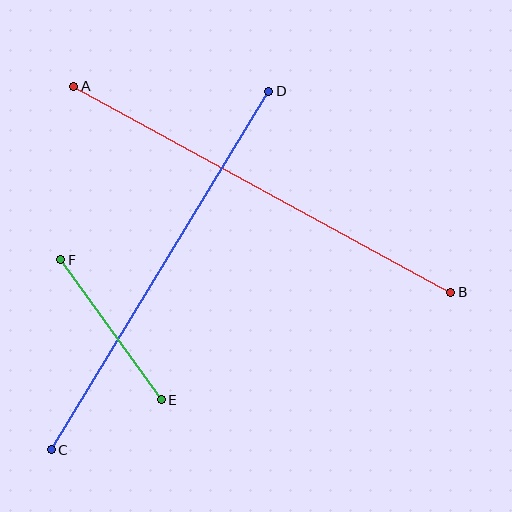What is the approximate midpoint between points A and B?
The midpoint is at approximately (262, 189) pixels.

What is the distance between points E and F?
The distance is approximately 173 pixels.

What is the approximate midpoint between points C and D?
The midpoint is at approximately (160, 271) pixels.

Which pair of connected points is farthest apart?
Points A and B are farthest apart.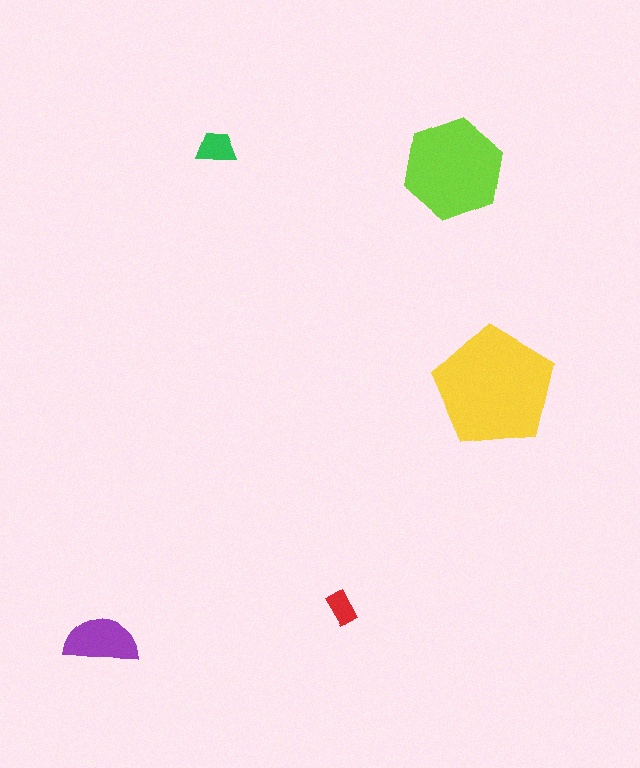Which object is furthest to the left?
The purple semicircle is leftmost.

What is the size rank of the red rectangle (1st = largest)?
5th.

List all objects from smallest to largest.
The red rectangle, the green trapezoid, the purple semicircle, the lime hexagon, the yellow pentagon.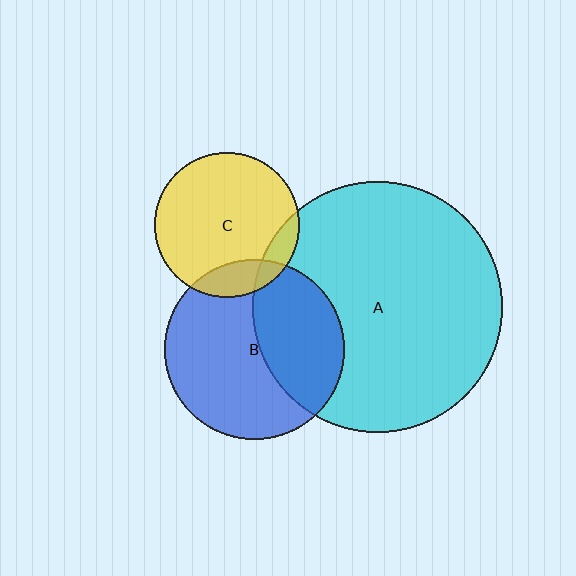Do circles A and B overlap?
Yes.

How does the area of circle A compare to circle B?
Approximately 1.9 times.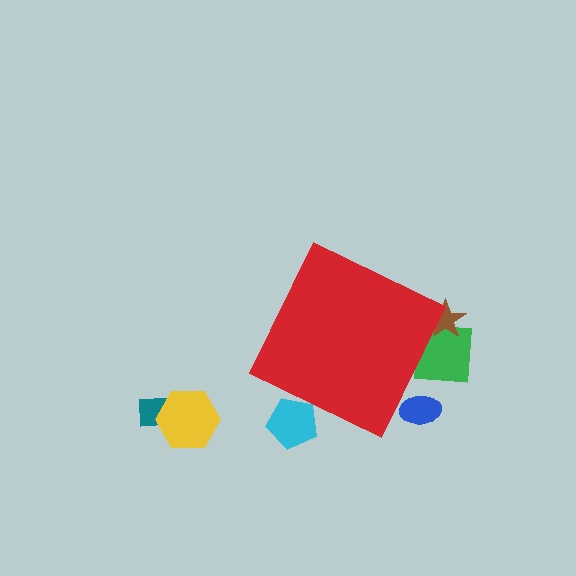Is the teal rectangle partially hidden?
No, the teal rectangle is fully visible.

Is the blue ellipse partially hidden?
Yes, the blue ellipse is partially hidden behind the red diamond.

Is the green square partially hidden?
Yes, the green square is partially hidden behind the red diamond.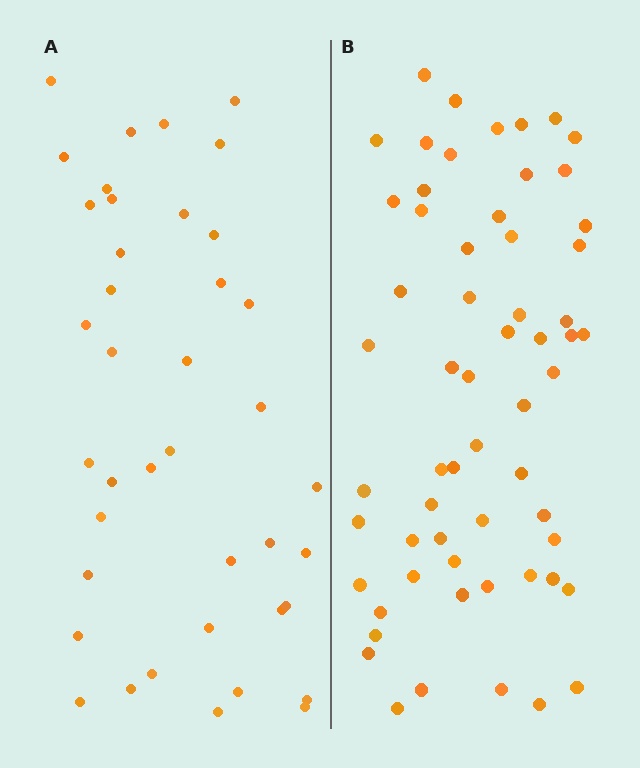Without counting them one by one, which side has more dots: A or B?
Region B (the right region) has more dots.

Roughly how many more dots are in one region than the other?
Region B has approximately 20 more dots than region A.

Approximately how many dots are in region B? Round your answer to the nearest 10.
About 60 dots.